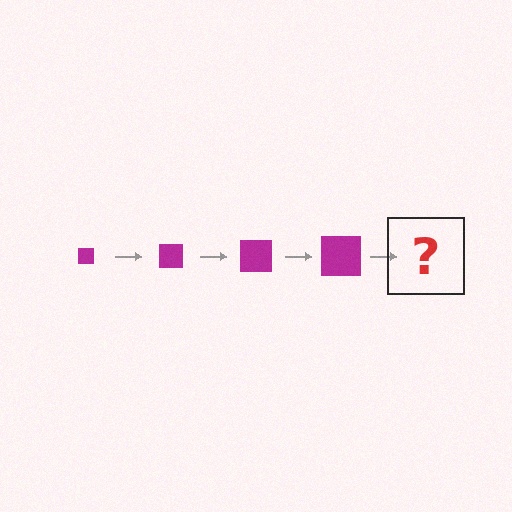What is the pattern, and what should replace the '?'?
The pattern is that the square gets progressively larger each step. The '?' should be a magenta square, larger than the previous one.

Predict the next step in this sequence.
The next step is a magenta square, larger than the previous one.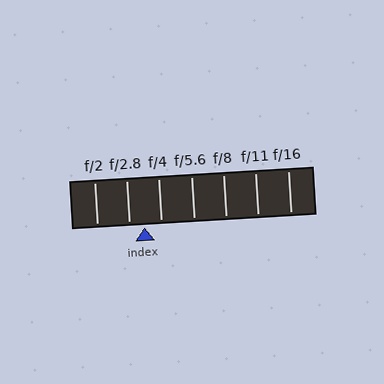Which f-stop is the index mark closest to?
The index mark is closest to f/2.8.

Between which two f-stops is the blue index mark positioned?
The index mark is between f/2.8 and f/4.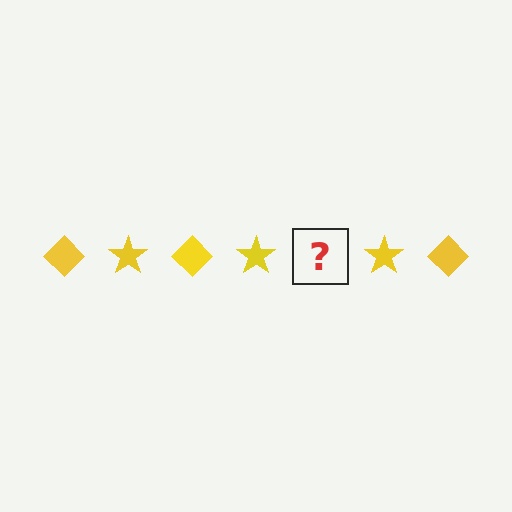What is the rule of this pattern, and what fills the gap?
The rule is that the pattern cycles through diamond, star shapes in yellow. The gap should be filled with a yellow diamond.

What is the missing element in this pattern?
The missing element is a yellow diamond.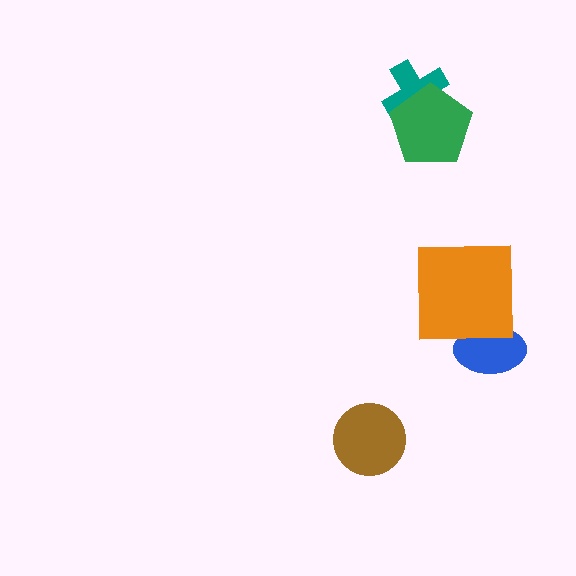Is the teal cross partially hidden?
Yes, it is partially covered by another shape.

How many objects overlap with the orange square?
1 object overlaps with the orange square.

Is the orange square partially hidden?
No, no other shape covers it.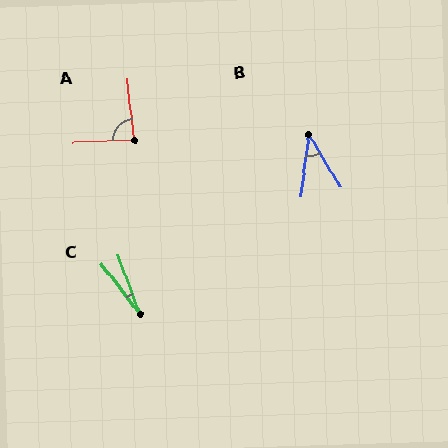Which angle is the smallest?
C, at approximately 17 degrees.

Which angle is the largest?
A, at approximately 86 degrees.